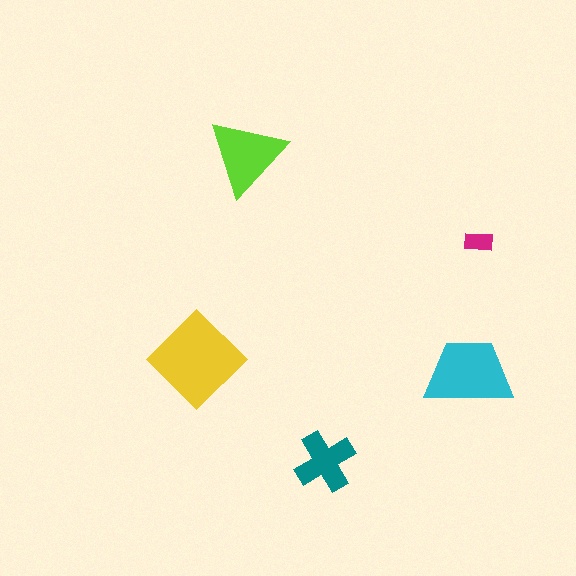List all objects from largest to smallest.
The yellow diamond, the cyan trapezoid, the lime triangle, the teal cross, the magenta rectangle.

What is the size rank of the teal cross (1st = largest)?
4th.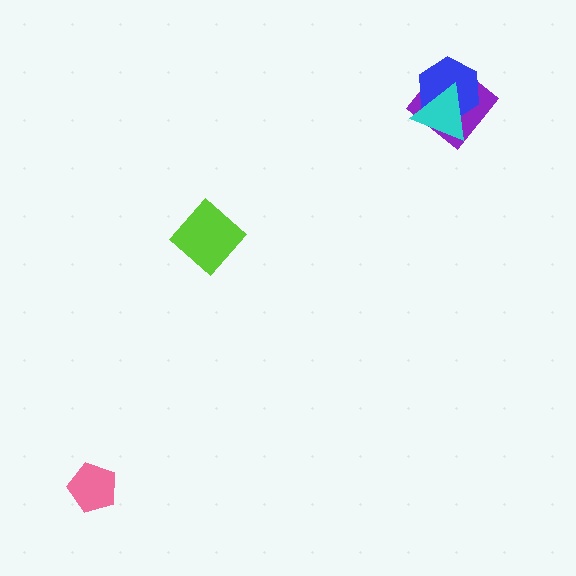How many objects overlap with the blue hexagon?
2 objects overlap with the blue hexagon.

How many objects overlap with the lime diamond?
0 objects overlap with the lime diamond.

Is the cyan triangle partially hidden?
No, no other shape covers it.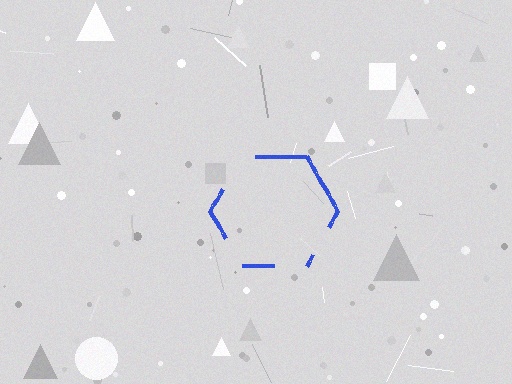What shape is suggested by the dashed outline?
The dashed outline suggests a hexagon.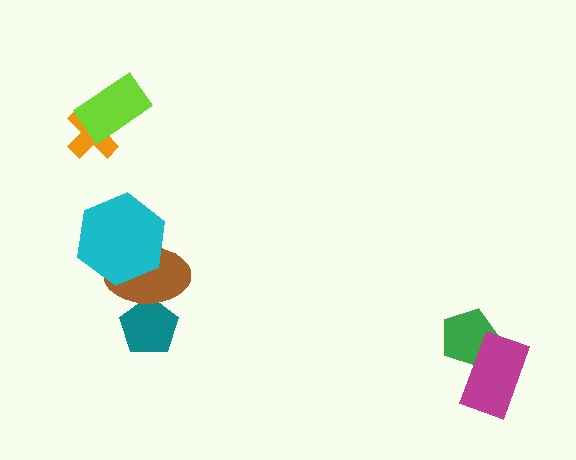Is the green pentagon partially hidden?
Yes, it is partially covered by another shape.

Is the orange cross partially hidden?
Yes, it is partially covered by another shape.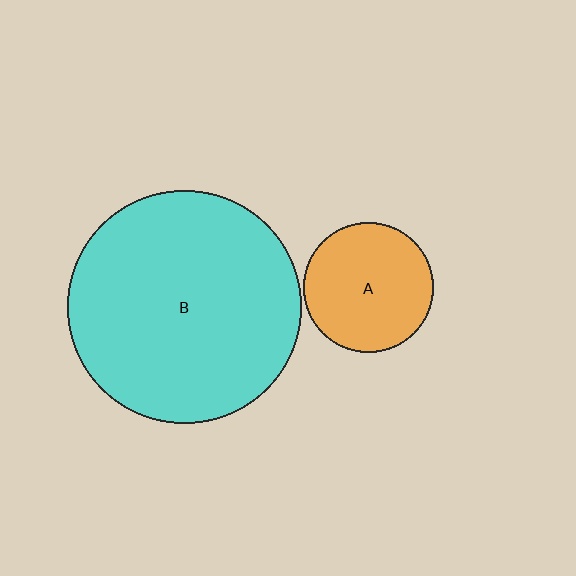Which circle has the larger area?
Circle B (cyan).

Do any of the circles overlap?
No, none of the circles overlap.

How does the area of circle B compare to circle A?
Approximately 3.3 times.